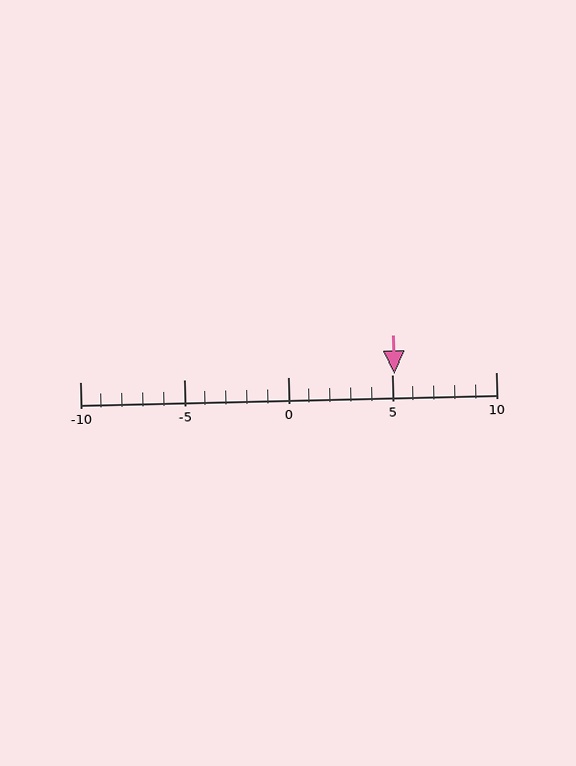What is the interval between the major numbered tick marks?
The major tick marks are spaced 5 units apart.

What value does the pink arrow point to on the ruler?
The pink arrow points to approximately 5.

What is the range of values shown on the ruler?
The ruler shows values from -10 to 10.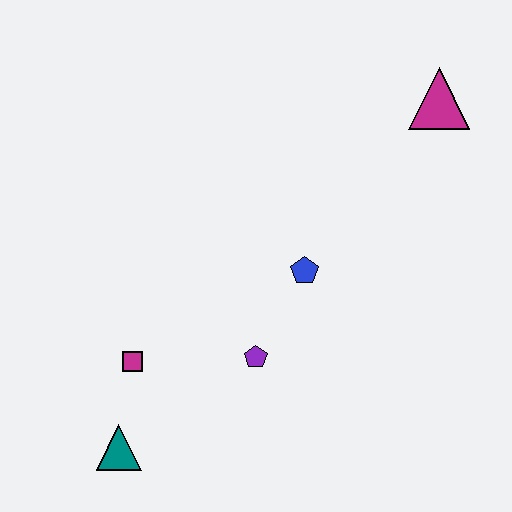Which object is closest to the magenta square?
The teal triangle is closest to the magenta square.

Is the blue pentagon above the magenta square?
Yes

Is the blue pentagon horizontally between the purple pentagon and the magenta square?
No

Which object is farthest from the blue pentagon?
The teal triangle is farthest from the blue pentagon.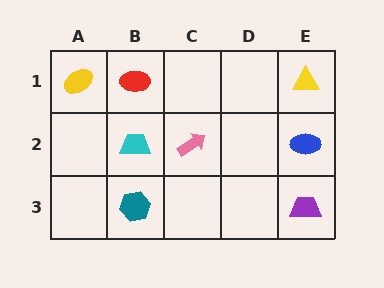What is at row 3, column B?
A teal hexagon.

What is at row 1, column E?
A yellow triangle.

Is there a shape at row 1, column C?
No, that cell is empty.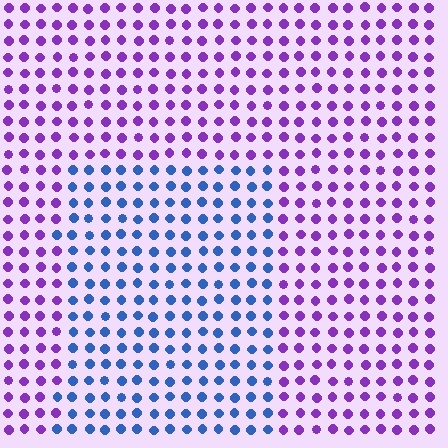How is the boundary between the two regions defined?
The boundary is defined purely by a slight shift in hue (about 60 degrees). Spacing, size, and orientation are identical on both sides.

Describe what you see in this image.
The image is filled with small purple elements in a uniform arrangement. A rectangle-shaped region is visible where the elements are tinted to a slightly different hue, forming a subtle color boundary.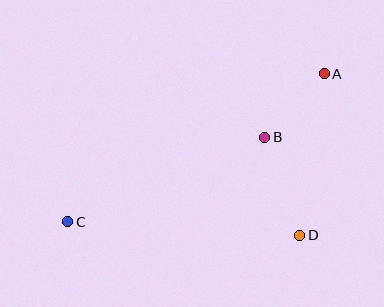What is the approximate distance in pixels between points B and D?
The distance between B and D is approximately 104 pixels.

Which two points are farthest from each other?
Points A and C are farthest from each other.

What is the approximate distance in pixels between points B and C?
The distance between B and C is approximately 214 pixels.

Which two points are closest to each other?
Points A and B are closest to each other.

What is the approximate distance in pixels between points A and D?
The distance between A and D is approximately 163 pixels.